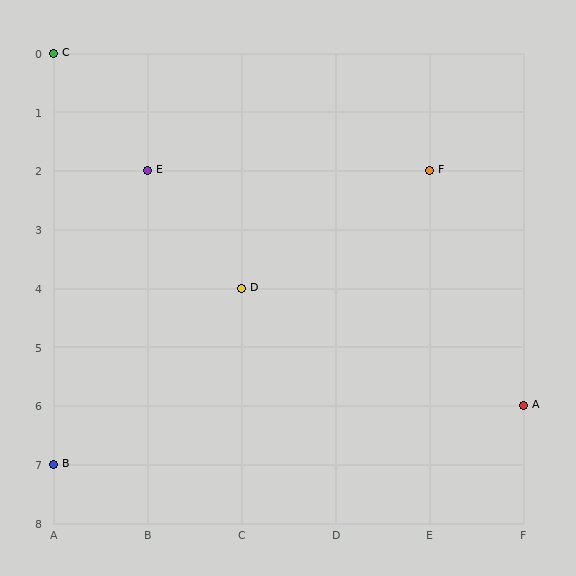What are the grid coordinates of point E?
Point E is at grid coordinates (B, 2).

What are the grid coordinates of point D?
Point D is at grid coordinates (C, 4).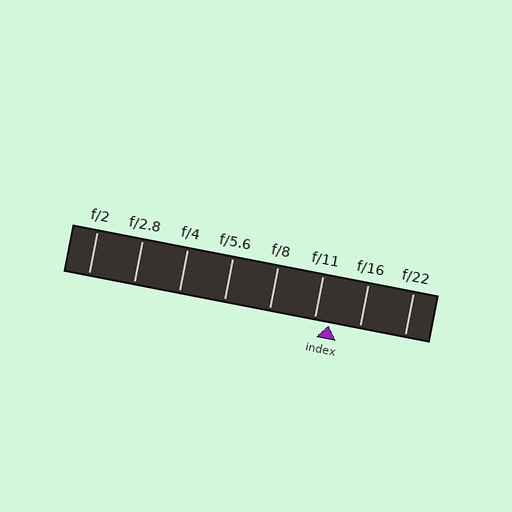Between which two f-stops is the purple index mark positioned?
The index mark is between f/11 and f/16.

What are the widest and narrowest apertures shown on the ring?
The widest aperture shown is f/2 and the narrowest is f/22.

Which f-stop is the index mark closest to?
The index mark is closest to f/11.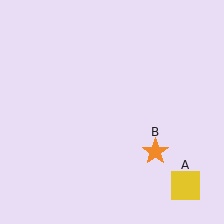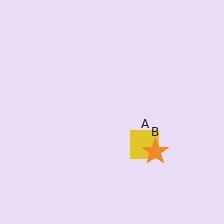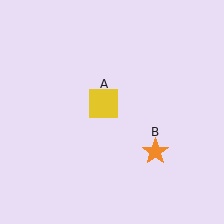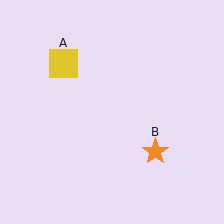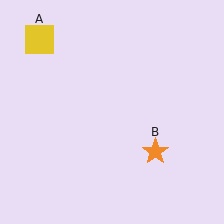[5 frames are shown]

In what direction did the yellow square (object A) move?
The yellow square (object A) moved up and to the left.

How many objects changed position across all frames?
1 object changed position: yellow square (object A).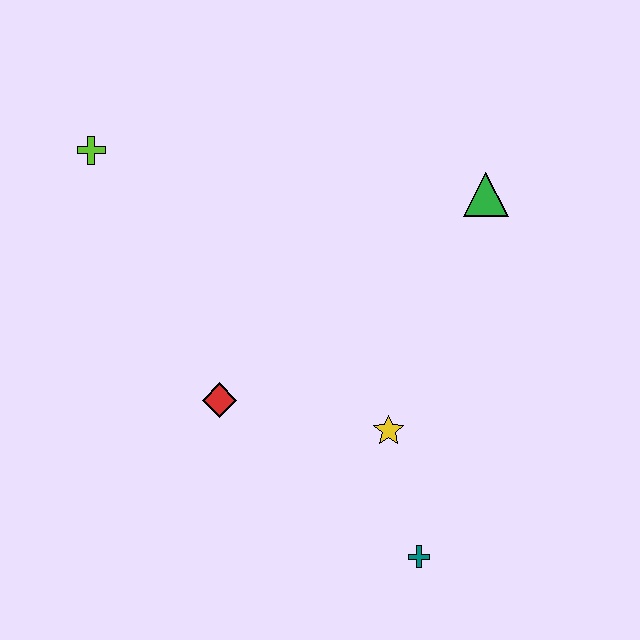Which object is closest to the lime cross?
The red diamond is closest to the lime cross.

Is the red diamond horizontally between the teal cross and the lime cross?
Yes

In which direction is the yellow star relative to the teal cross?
The yellow star is above the teal cross.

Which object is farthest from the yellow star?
The lime cross is farthest from the yellow star.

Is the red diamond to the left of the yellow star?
Yes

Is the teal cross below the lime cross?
Yes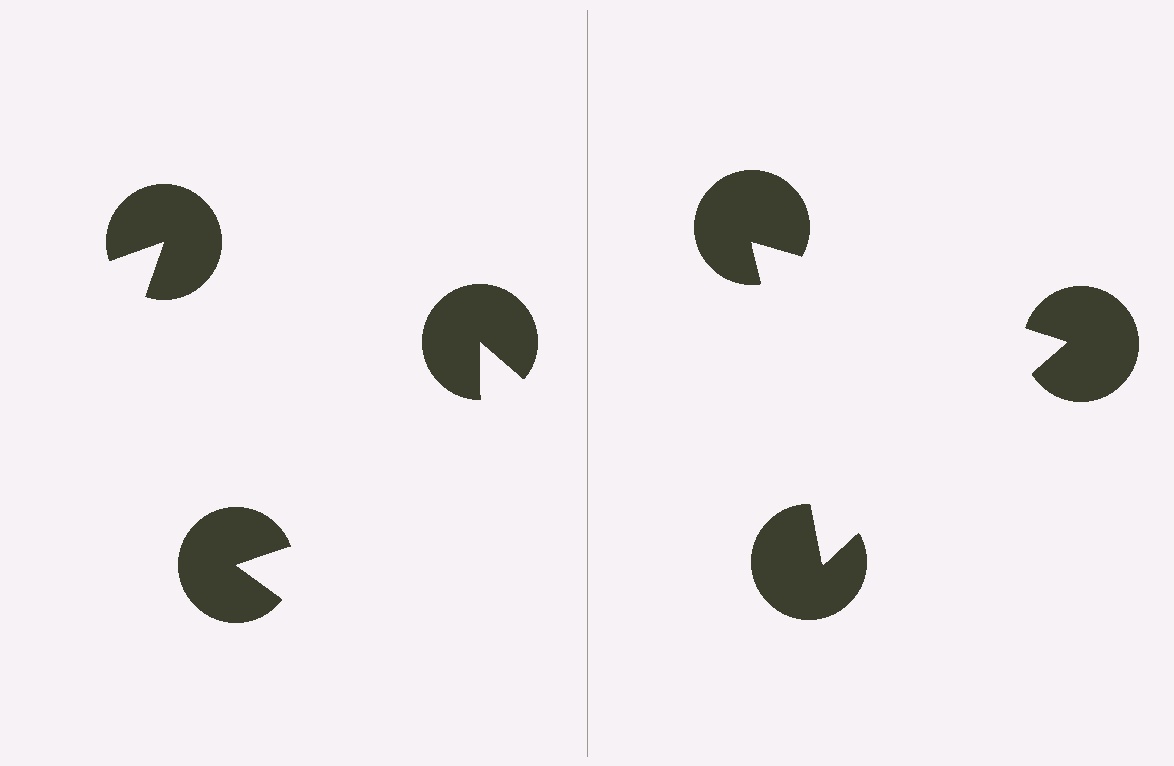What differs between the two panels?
The pac-man discs are positioned identically on both sides; only the wedge orientations differ. On the right they align to a triangle; on the left they are misaligned.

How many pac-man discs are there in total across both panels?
6 — 3 on each side.